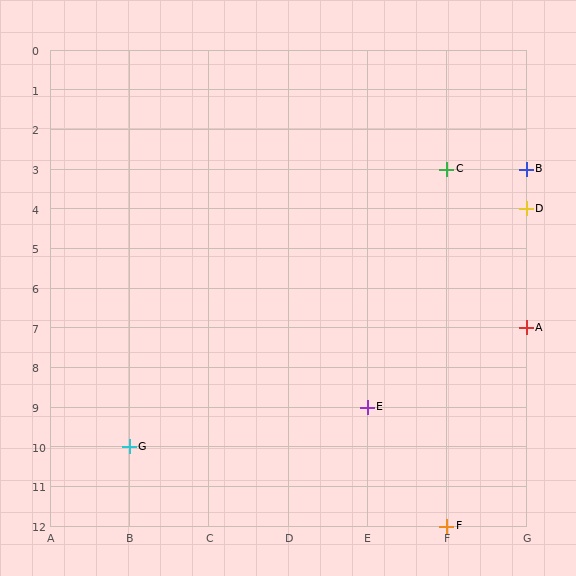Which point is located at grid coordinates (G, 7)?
Point A is at (G, 7).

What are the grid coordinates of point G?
Point G is at grid coordinates (B, 10).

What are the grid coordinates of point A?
Point A is at grid coordinates (G, 7).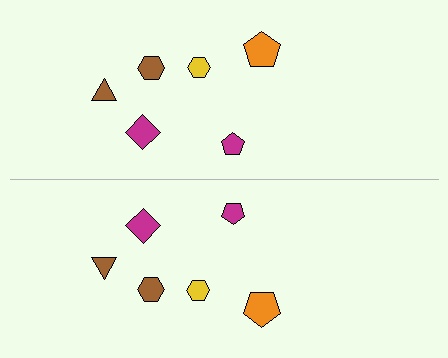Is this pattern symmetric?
Yes, this pattern has bilateral (reflection) symmetry.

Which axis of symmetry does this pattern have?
The pattern has a horizontal axis of symmetry running through the center of the image.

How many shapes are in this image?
There are 12 shapes in this image.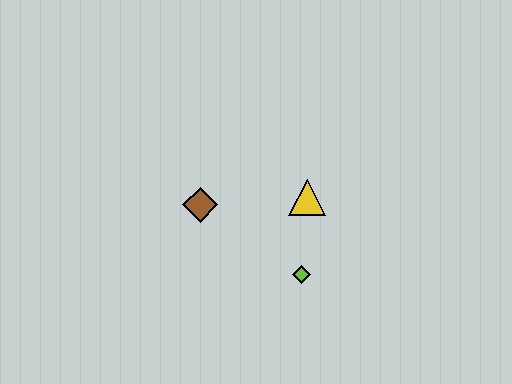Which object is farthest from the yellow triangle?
The brown diamond is farthest from the yellow triangle.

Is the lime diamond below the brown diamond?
Yes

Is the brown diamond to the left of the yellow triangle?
Yes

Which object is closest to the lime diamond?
The yellow triangle is closest to the lime diamond.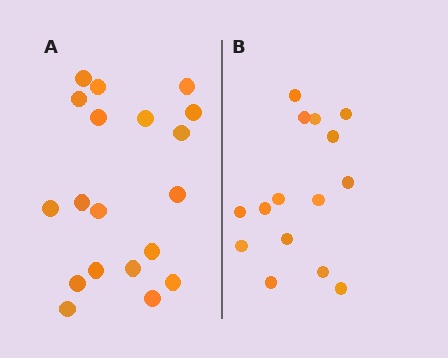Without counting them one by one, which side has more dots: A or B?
Region A (the left region) has more dots.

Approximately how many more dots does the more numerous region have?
Region A has about 4 more dots than region B.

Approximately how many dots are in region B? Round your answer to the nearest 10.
About 20 dots. (The exact count is 15, which rounds to 20.)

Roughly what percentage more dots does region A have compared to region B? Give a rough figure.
About 25% more.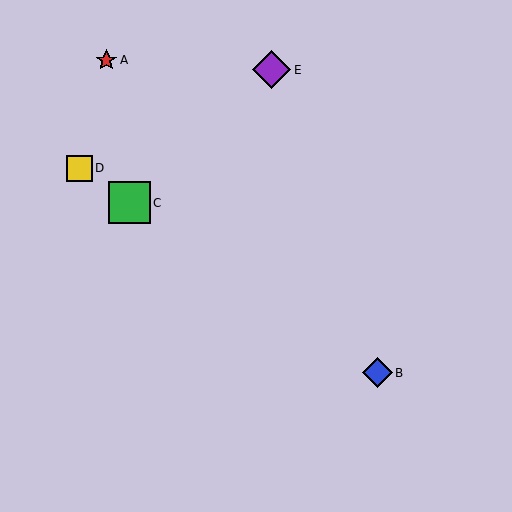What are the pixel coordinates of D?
Object D is at (79, 168).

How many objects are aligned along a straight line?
3 objects (B, C, D) are aligned along a straight line.